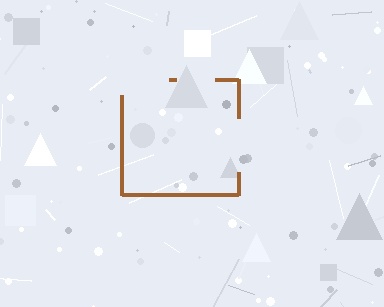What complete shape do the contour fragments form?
The contour fragments form a square.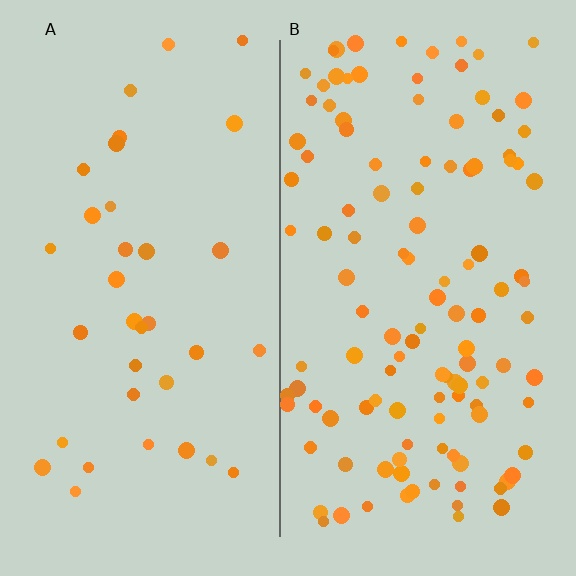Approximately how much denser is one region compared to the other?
Approximately 3.4× — region B over region A.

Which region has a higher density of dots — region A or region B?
B (the right).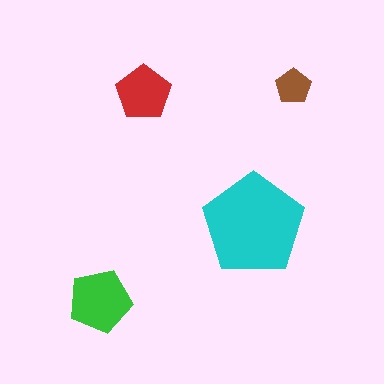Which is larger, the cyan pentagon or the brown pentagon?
The cyan one.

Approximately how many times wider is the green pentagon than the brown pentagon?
About 2 times wider.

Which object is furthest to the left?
The green pentagon is leftmost.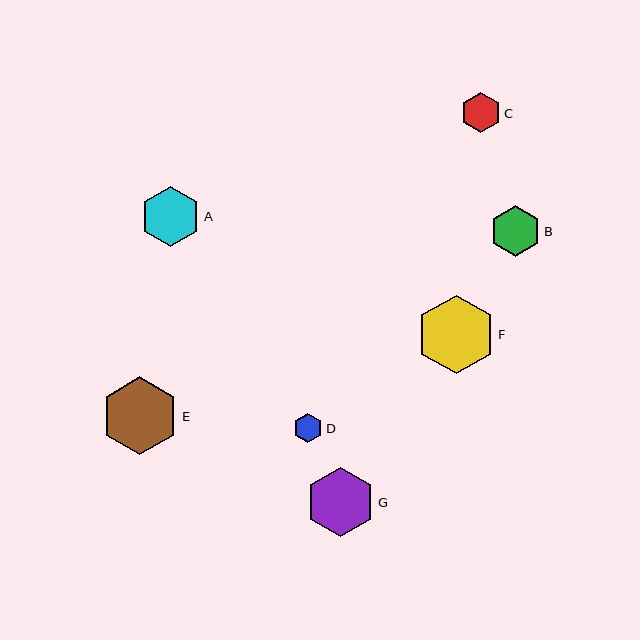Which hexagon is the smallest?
Hexagon D is the smallest with a size of approximately 29 pixels.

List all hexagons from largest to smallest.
From largest to smallest: F, E, G, A, B, C, D.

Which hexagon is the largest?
Hexagon F is the largest with a size of approximately 79 pixels.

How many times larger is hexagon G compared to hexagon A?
Hexagon G is approximately 1.1 times the size of hexagon A.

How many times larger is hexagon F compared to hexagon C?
Hexagon F is approximately 2.0 times the size of hexagon C.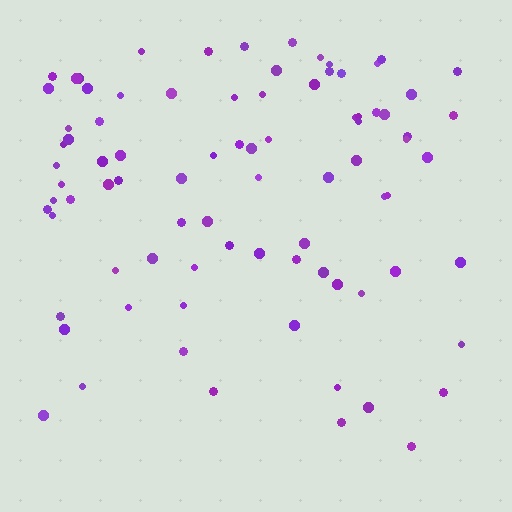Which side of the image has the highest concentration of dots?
The top.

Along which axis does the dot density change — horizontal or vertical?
Vertical.